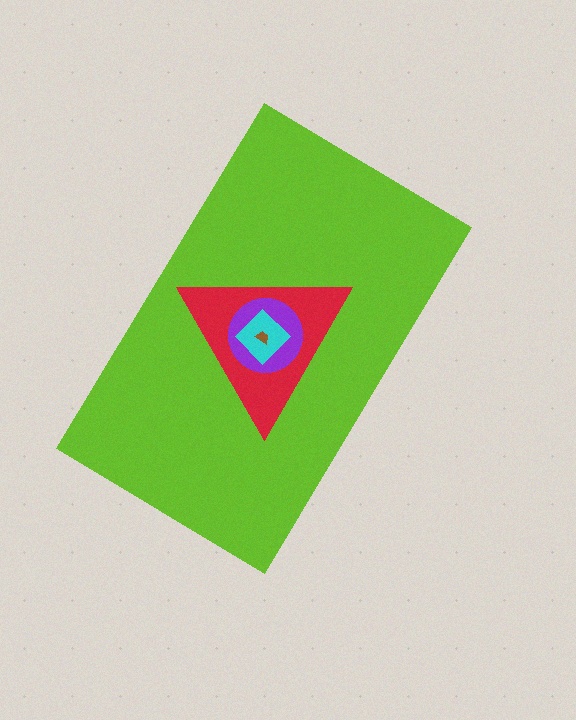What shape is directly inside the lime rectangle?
The red triangle.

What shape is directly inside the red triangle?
The purple circle.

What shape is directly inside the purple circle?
The cyan diamond.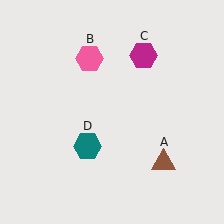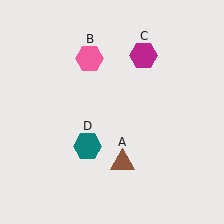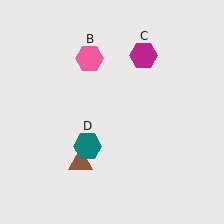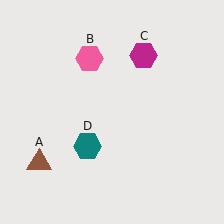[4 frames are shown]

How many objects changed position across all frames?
1 object changed position: brown triangle (object A).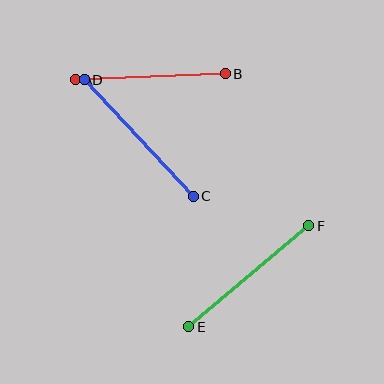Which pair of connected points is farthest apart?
Points C and D are farthest apart.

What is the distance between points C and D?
The distance is approximately 160 pixels.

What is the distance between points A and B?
The distance is approximately 150 pixels.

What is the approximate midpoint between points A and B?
The midpoint is at approximately (150, 77) pixels.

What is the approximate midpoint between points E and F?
The midpoint is at approximately (249, 276) pixels.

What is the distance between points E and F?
The distance is approximately 157 pixels.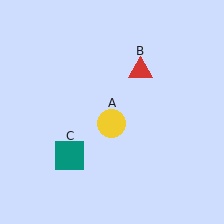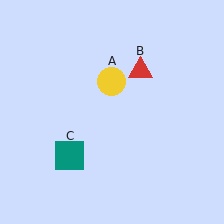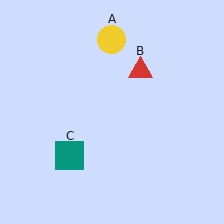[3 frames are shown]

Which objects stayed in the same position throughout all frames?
Red triangle (object B) and teal square (object C) remained stationary.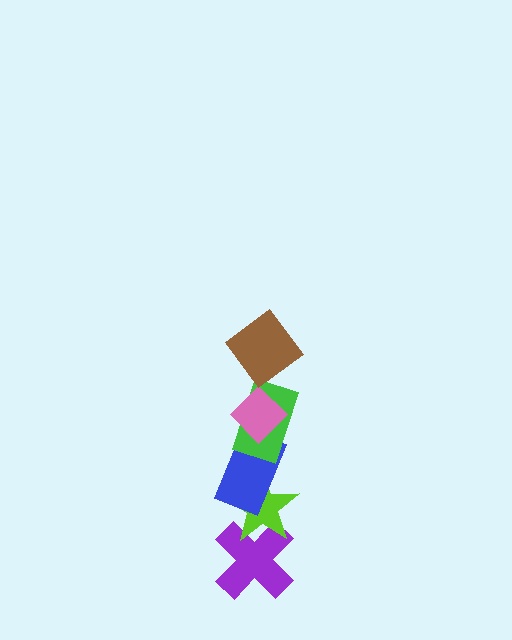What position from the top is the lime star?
The lime star is 5th from the top.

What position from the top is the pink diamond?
The pink diamond is 2nd from the top.